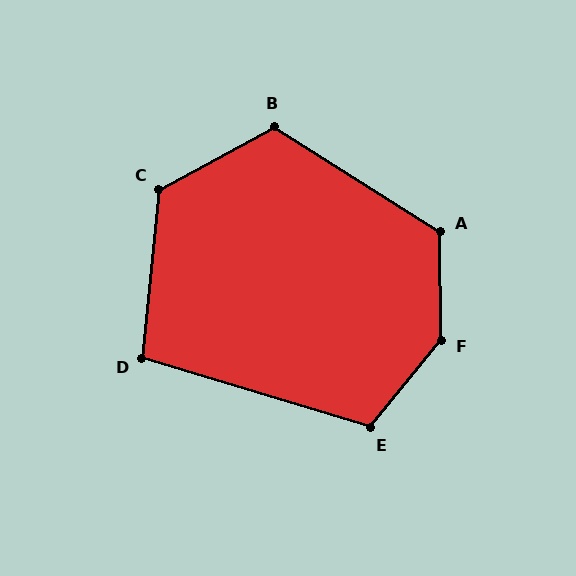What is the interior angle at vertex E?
Approximately 112 degrees (obtuse).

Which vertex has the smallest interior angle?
D, at approximately 101 degrees.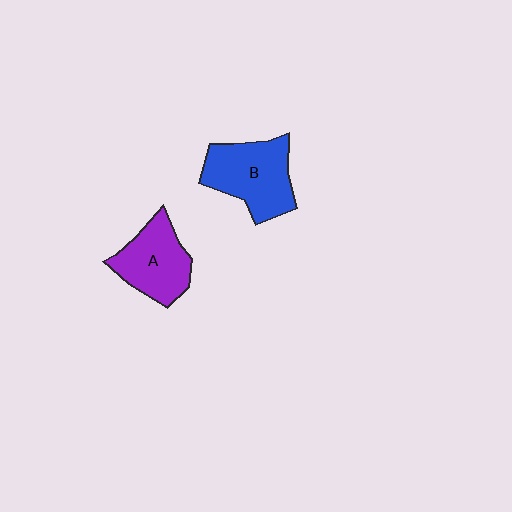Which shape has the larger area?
Shape B (blue).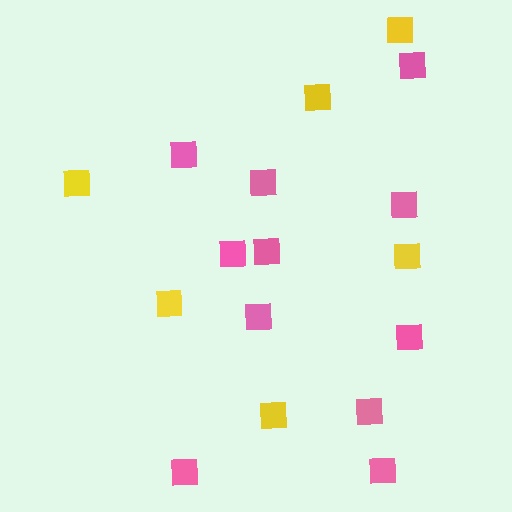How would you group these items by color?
There are 2 groups: one group of yellow squares (6) and one group of pink squares (11).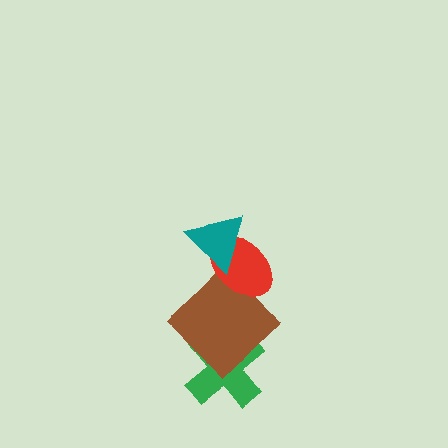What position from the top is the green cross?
The green cross is 4th from the top.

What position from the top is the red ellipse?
The red ellipse is 2nd from the top.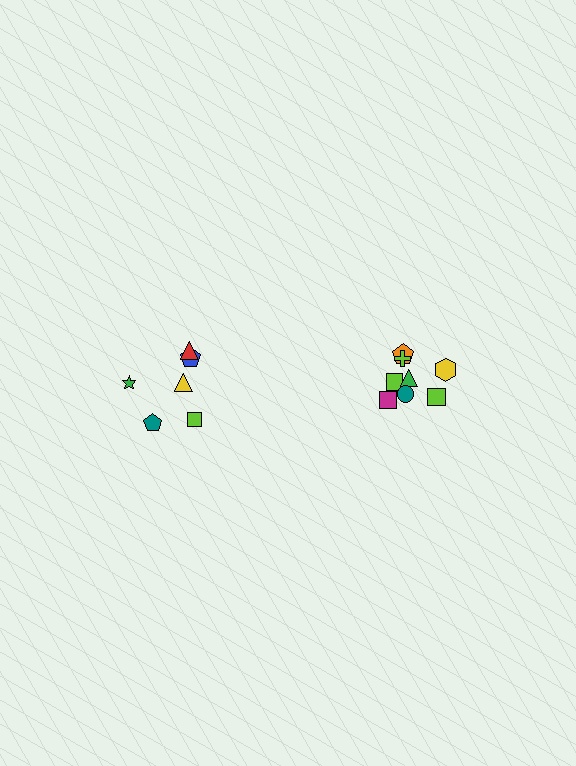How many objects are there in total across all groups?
There are 14 objects.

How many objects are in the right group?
There are 8 objects.